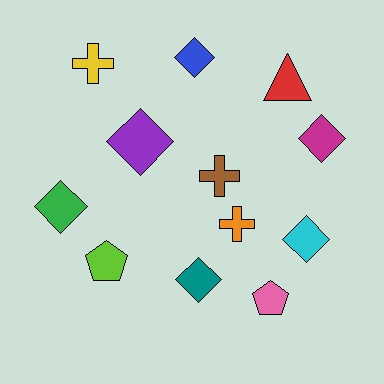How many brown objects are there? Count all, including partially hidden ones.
There is 1 brown object.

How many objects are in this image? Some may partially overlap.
There are 12 objects.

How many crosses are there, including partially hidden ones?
There are 3 crosses.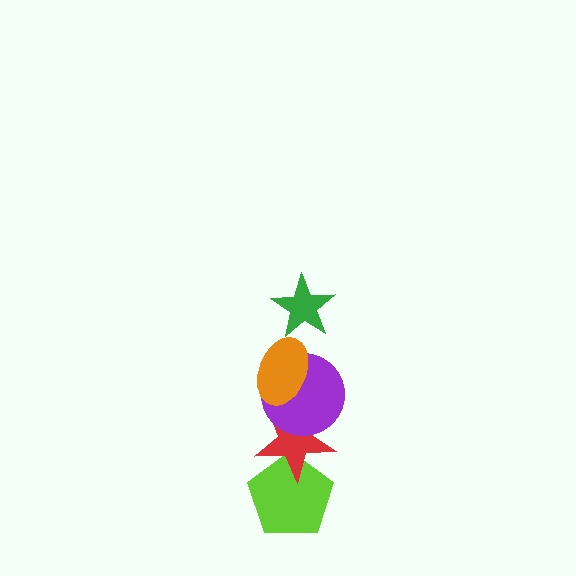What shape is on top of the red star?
The purple circle is on top of the red star.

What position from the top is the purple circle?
The purple circle is 3rd from the top.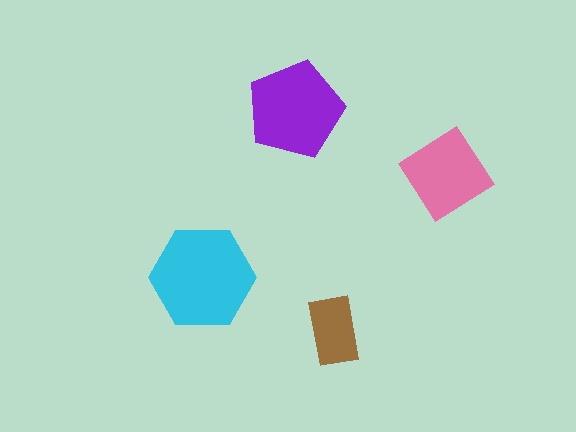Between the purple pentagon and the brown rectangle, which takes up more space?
The purple pentagon.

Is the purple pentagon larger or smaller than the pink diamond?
Larger.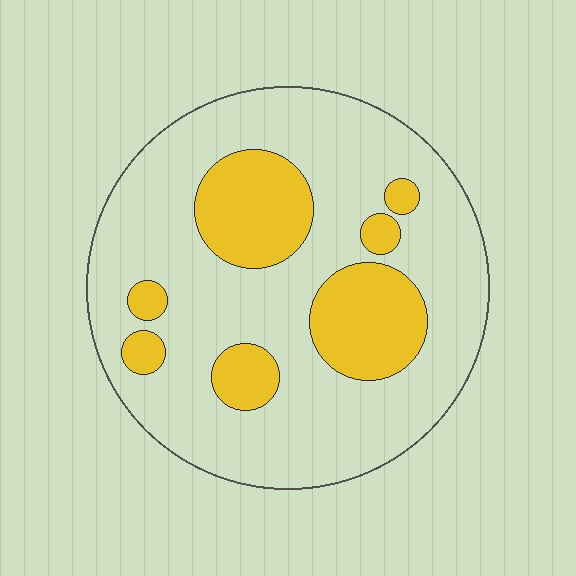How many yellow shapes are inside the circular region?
7.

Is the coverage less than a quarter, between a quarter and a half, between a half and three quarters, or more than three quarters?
Less than a quarter.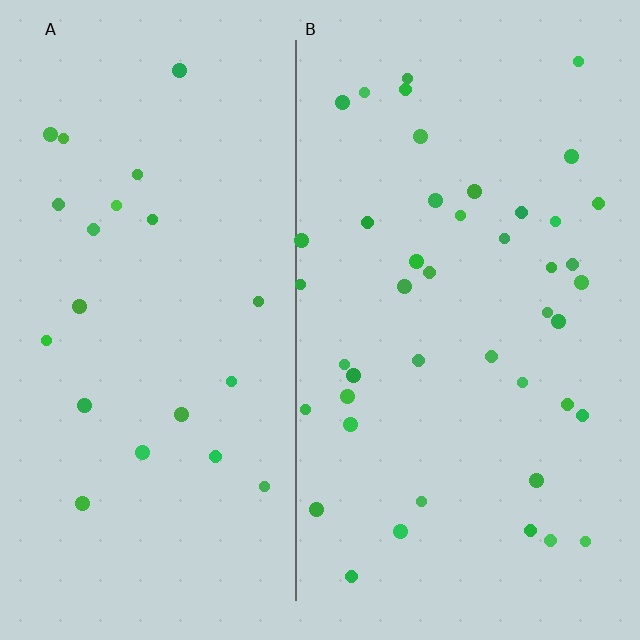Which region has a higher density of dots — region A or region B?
B (the right).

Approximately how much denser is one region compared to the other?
Approximately 2.0× — region B over region A.